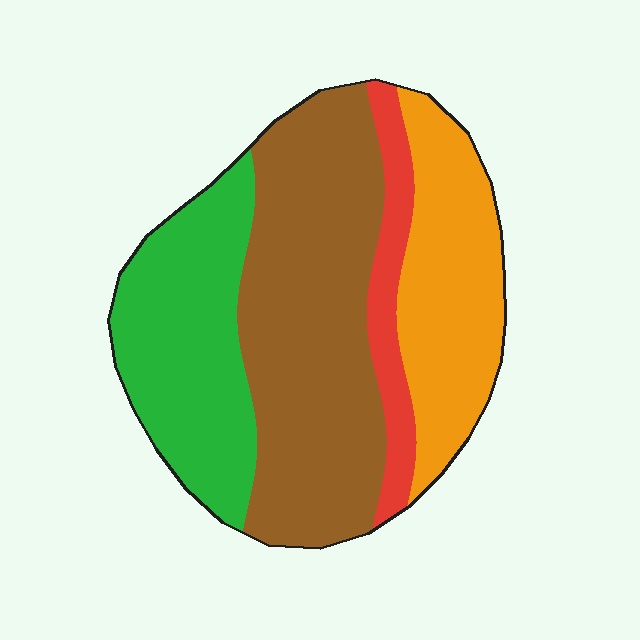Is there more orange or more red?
Orange.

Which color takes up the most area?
Brown, at roughly 40%.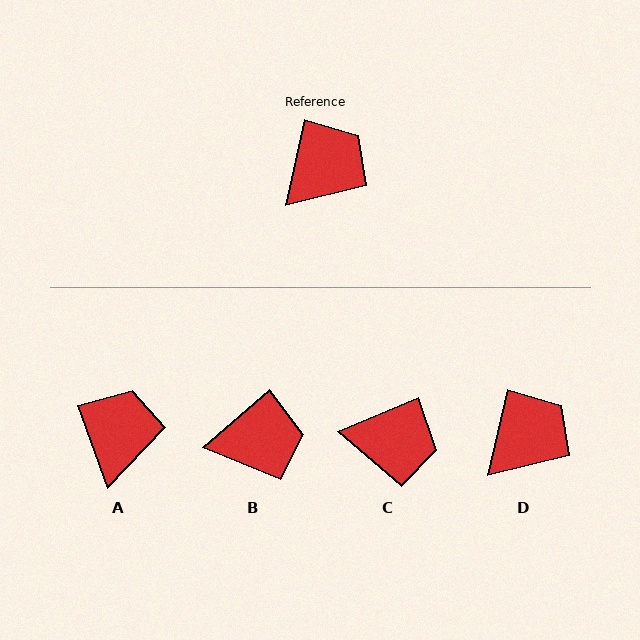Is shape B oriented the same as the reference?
No, it is off by about 36 degrees.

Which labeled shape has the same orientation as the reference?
D.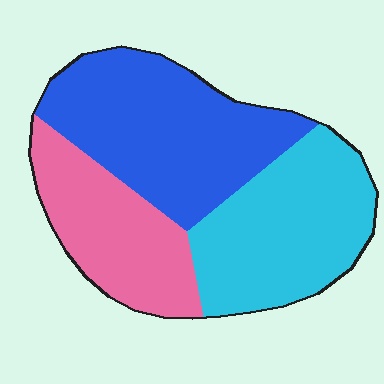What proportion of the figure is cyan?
Cyan covers roughly 35% of the figure.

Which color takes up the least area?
Pink, at roughly 25%.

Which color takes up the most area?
Blue, at roughly 40%.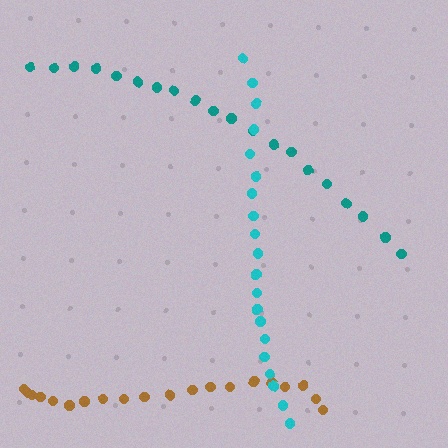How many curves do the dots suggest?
There are 3 distinct paths.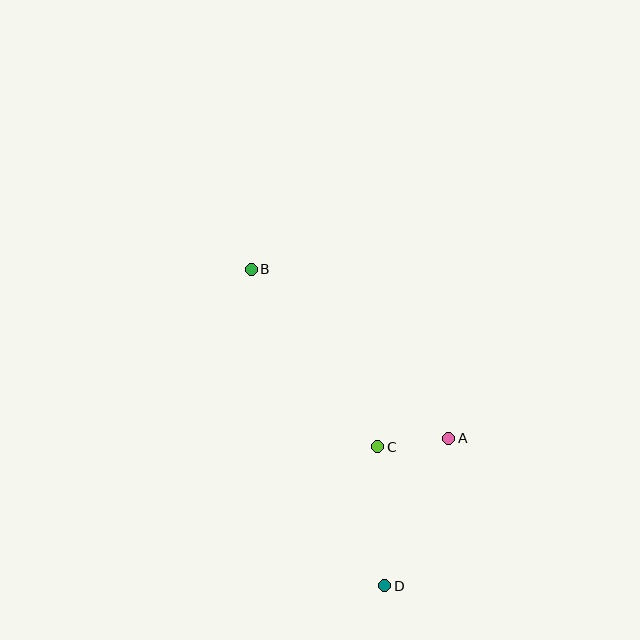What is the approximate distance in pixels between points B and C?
The distance between B and C is approximately 218 pixels.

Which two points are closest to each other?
Points A and C are closest to each other.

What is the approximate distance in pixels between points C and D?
The distance between C and D is approximately 139 pixels.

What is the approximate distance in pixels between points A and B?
The distance between A and B is approximately 260 pixels.